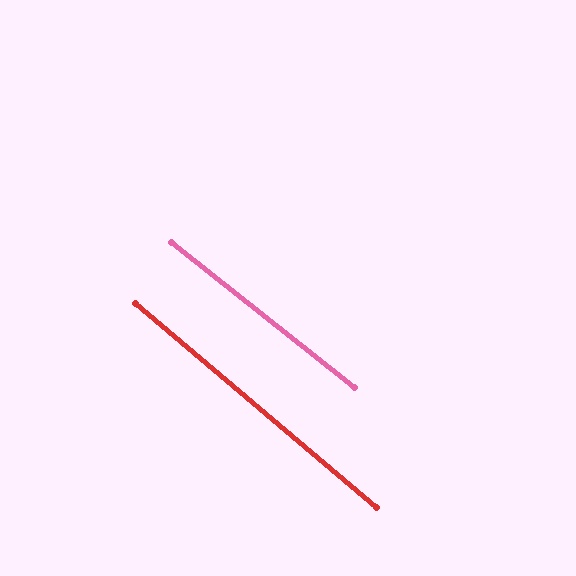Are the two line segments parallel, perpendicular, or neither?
Parallel — their directions differ by only 1.8°.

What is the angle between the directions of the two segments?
Approximately 2 degrees.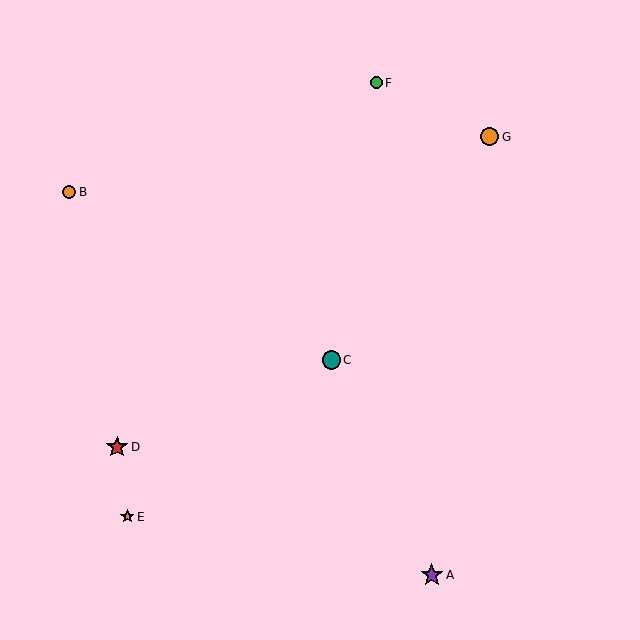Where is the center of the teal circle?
The center of the teal circle is at (331, 360).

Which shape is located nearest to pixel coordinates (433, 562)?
The purple star (labeled A) at (432, 575) is nearest to that location.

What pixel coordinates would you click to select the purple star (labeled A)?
Click at (432, 575) to select the purple star A.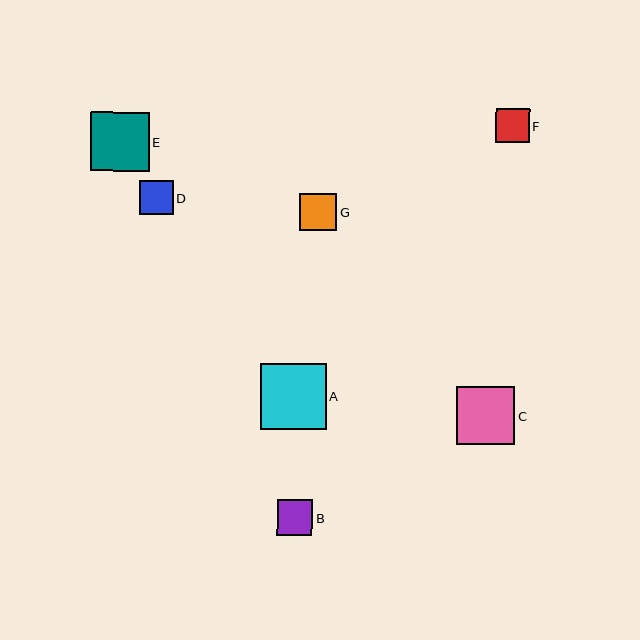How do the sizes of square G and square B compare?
Square G and square B are approximately the same size.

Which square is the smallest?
Square D is the smallest with a size of approximately 34 pixels.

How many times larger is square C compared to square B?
Square C is approximately 1.6 times the size of square B.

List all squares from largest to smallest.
From largest to smallest: A, E, C, G, B, F, D.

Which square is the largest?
Square A is the largest with a size of approximately 66 pixels.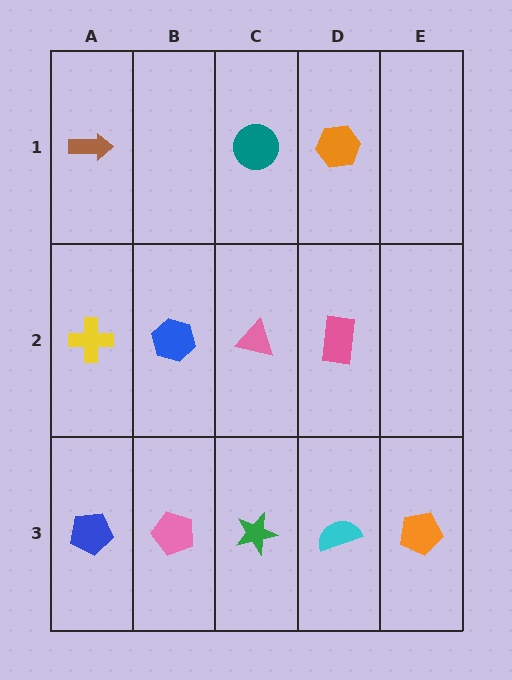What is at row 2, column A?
A yellow cross.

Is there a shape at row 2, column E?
No, that cell is empty.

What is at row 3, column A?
A blue pentagon.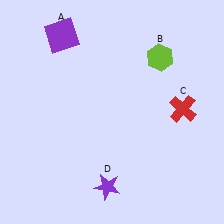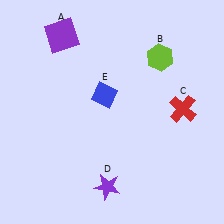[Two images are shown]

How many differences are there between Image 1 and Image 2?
There is 1 difference between the two images.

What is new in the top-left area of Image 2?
A blue diamond (E) was added in the top-left area of Image 2.